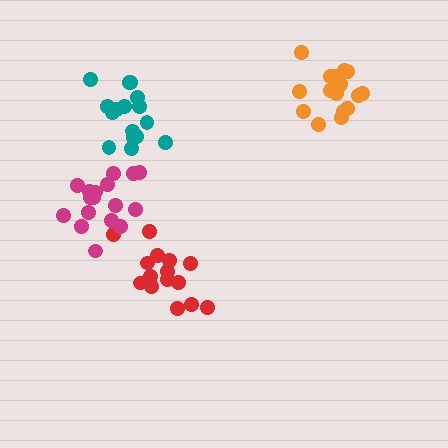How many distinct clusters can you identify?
There are 4 distinct clusters.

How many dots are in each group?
Group 1: 16 dots, Group 2: 16 dots, Group 3: 16 dots, Group 4: 18 dots (66 total).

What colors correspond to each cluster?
The clusters are colored: teal, orange, red, magenta.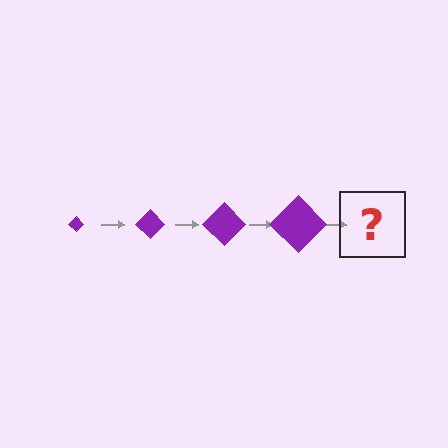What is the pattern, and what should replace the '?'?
The pattern is that the diamond gets progressively larger each step. The '?' should be a purple diamond, larger than the previous one.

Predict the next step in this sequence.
The next step is a purple diamond, larger than the previous one.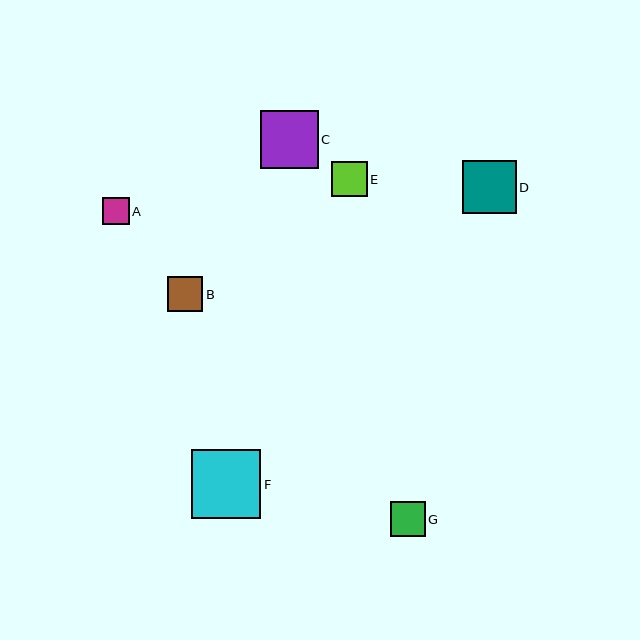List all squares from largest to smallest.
From largest to smallest: F, C, D, E, B, G, A.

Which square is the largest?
Square F is the largest with a size of approximately 70 pixels.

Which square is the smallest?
Square A is the smallest with a size of approximately 27 pixels.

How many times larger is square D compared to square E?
Square D is approximately 1.5 times the size of square E.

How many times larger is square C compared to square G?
Square C is approximately 1.6 times the size of square G.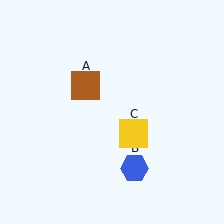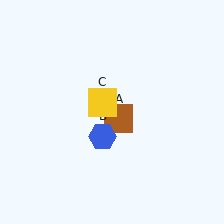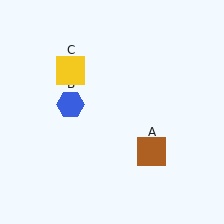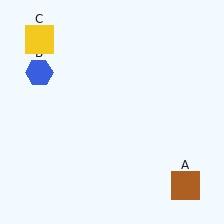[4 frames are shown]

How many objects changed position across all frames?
3 objects changed position: brown square (object A), blue hexagon (object B), yellow square (object C).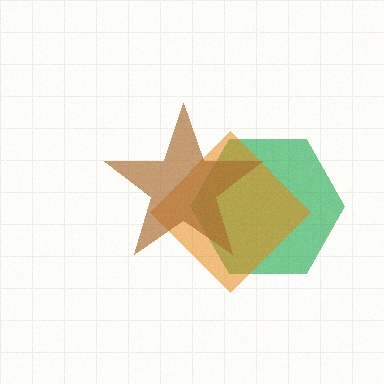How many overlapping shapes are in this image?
There are 3 overlapping shapes in the image.